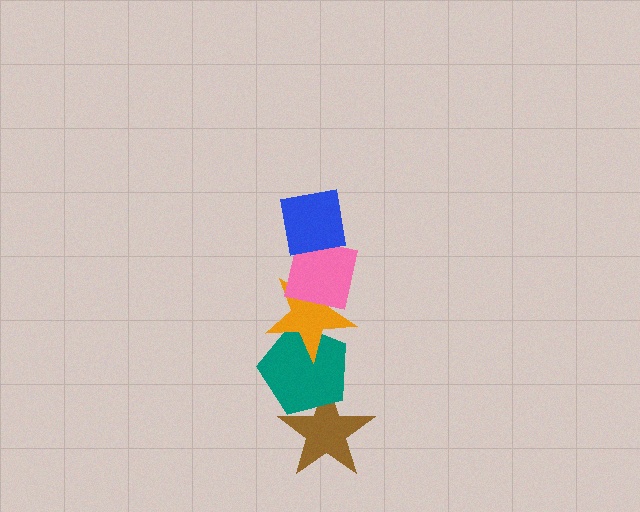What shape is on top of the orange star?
The pink square is on top of the orange star.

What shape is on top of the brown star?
The teal pentagon is on top of the brown star.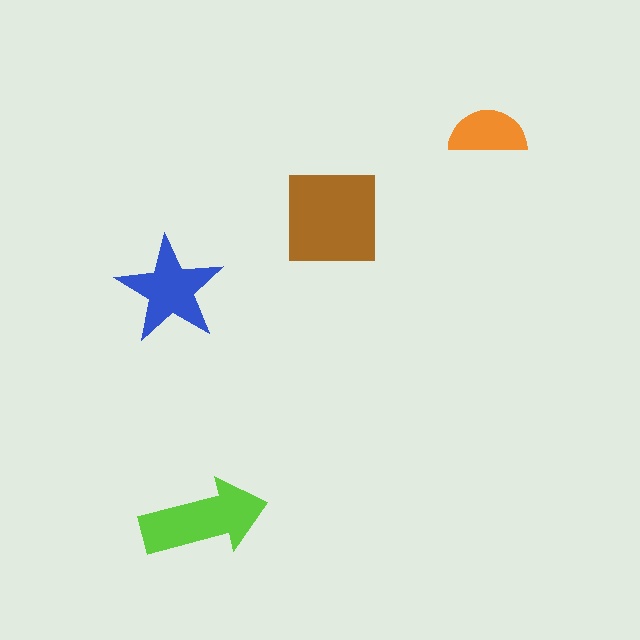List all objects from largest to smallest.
The brown square, the lime arrow, the blue star, the orange semicircle.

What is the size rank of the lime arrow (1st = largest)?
2nd.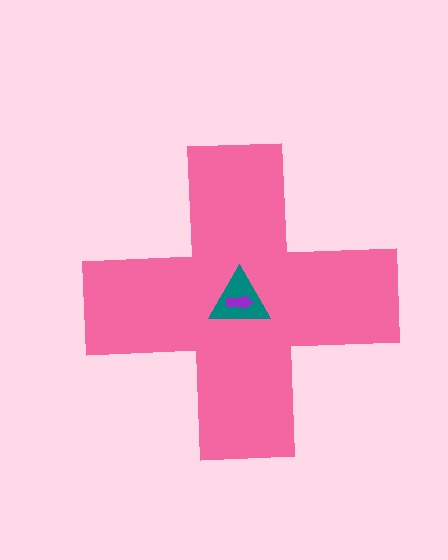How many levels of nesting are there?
3.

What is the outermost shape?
The pink cross.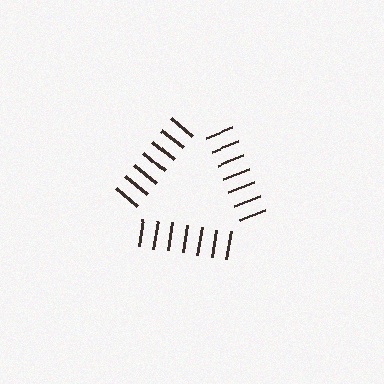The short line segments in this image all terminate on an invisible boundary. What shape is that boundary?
An illusory triangle — the line segments terminate on its edges but no continuous stroke is drawn.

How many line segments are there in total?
21 — 7 along each of the 3 edges.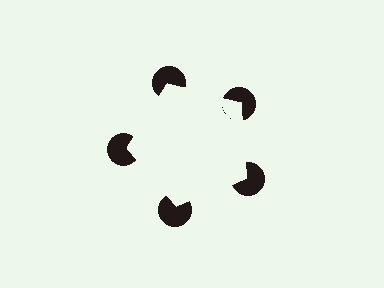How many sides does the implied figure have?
5 sides.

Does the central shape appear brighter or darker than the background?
It typically appears slightly brighter than the background, even though no actual brightness change is drawn.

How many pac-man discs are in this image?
There are 5 — one at each vertex of the illusory pentagon.